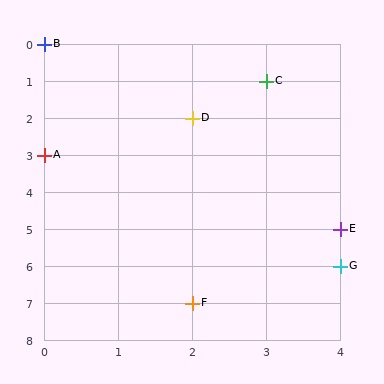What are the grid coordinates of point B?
Point B is at grid coordinates (0, 0).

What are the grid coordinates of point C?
Point C is at grid coordinates (3, 1).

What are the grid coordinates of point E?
Point E is at grid coordinates (4, 5).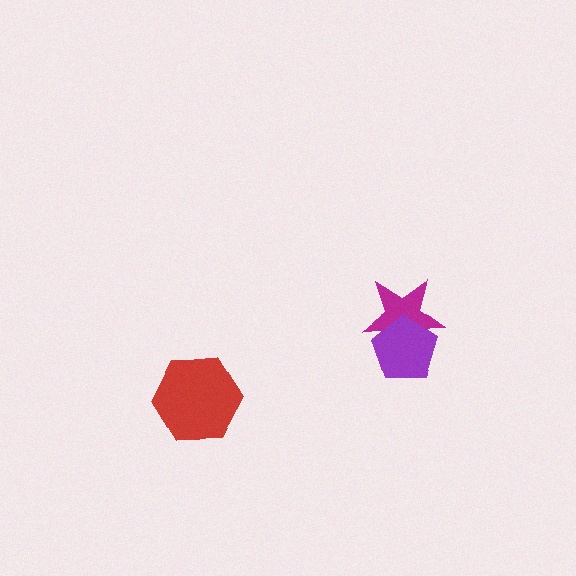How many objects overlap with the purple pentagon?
1 object overlaps with the purple pentagon.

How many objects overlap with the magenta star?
1 object overlaps with the magenta star.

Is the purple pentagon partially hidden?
No, no other shape covers it.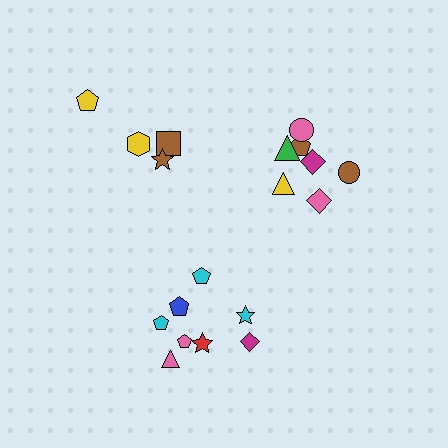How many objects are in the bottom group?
There are 8 objects.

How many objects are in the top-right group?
There are 7 objects.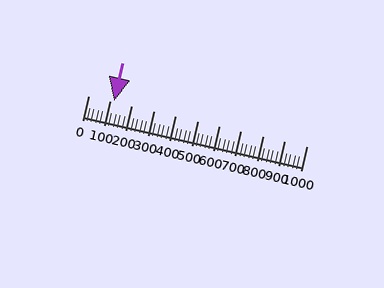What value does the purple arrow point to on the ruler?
The purple arrow points to approximately 120.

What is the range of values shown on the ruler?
The ruler shows values from 0 to 1000.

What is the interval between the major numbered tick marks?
The major tick marks are spaced 100 units apart.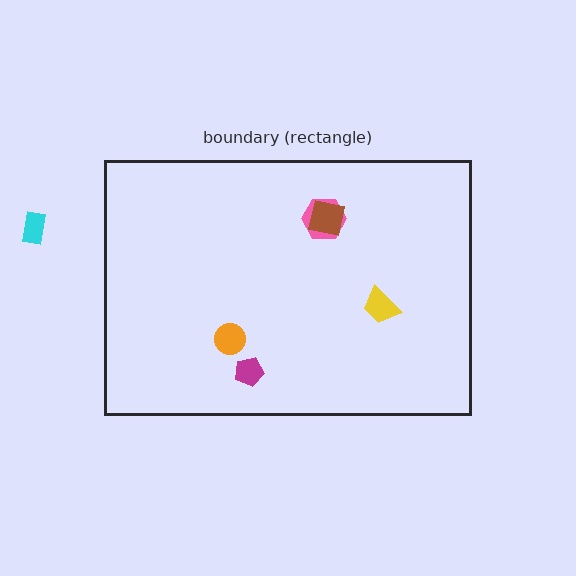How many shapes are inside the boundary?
5 inside, 1 outside.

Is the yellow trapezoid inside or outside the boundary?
Inside.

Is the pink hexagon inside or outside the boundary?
Inside.